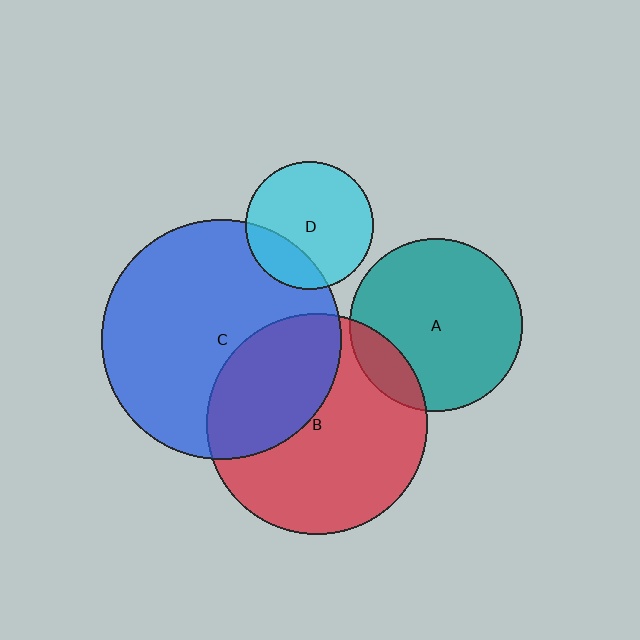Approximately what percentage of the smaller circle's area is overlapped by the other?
Approximately 25%.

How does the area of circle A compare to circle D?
Approximately 1.8 times.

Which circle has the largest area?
Circle C (blue).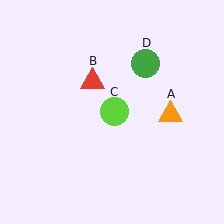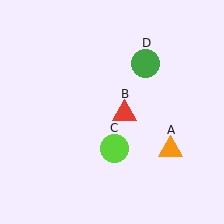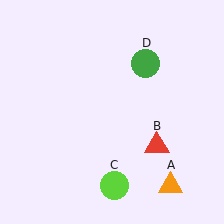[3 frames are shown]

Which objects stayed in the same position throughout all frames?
Green circle (object D) remained stationary.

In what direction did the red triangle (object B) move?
The red triangle (object B) moved down and to the right.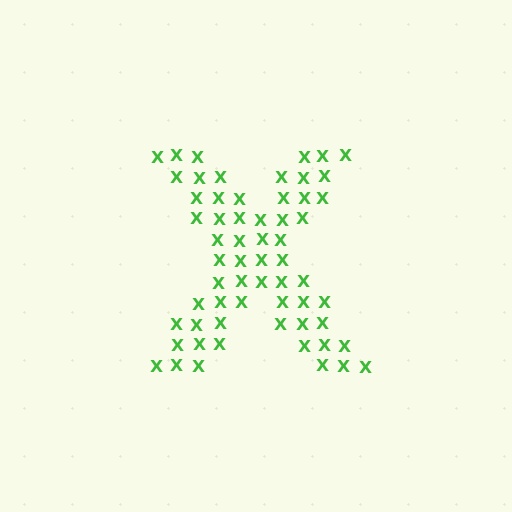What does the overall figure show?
The overall figure shows the letter X.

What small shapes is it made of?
It is made of small letter X's.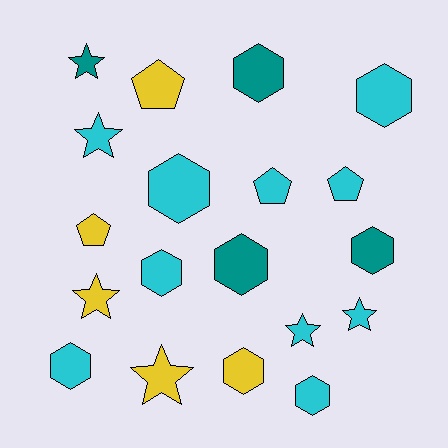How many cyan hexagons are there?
There are 5 cyan hexagons.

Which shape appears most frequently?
Hexagon, with 9 objects.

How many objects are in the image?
There are 19 objects.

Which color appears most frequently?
Cyan, with 10 objects.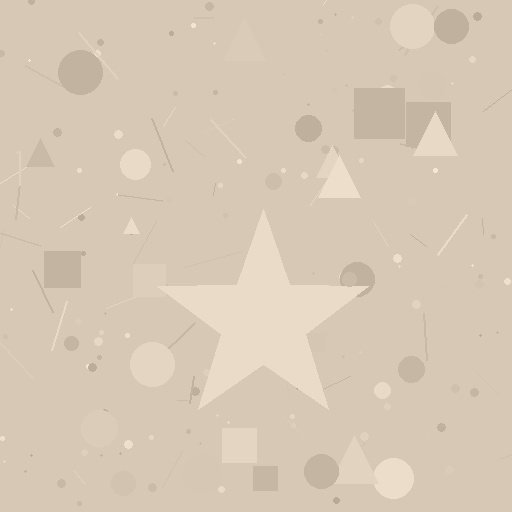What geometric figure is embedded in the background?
A star is embedded in the background.